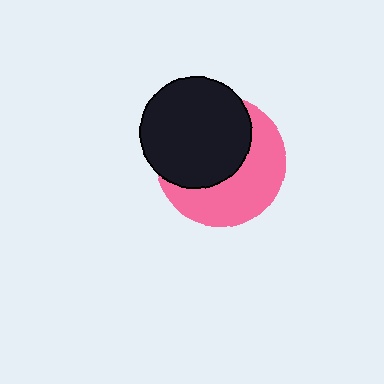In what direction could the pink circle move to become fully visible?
The pink circle could move toward the lower-right. That would shift it out from behind the black circle entirely.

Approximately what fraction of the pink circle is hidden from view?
Roughly 52% of the pink circle is hidden behind the black circle.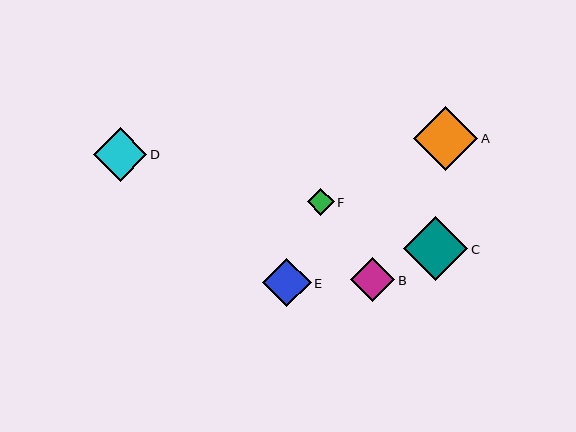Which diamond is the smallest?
Diamond F is the smallest with a size of approximately 27 pixels.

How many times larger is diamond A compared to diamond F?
Diamond A is approximately 2.4 times the size of diamond F.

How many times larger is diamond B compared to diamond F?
Diamond B is approximately 1.6 times the size of diamond F.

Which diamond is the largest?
Diamond C is the largest with a size of approximately 64 pixels.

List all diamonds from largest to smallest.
From largest to smallest: C, A, D, E, B, F.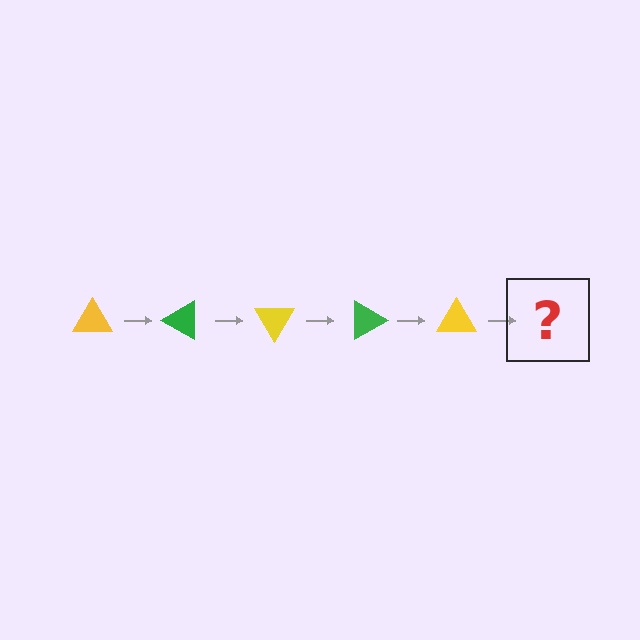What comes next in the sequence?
The next element should be a green triangle, rotated 150 degrees from the start.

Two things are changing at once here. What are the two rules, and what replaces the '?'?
The two rules are that it rotates 30 degrees each step and the color cycles through yellow and green. The '?' should be a green triangle, rotated 150 degrees from the start.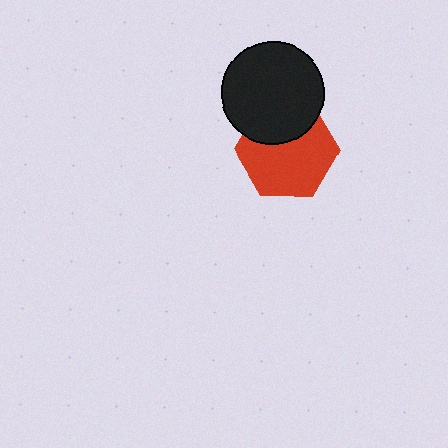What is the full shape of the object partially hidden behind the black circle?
The partially hidden object is a red hexagon.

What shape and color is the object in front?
The object in front is a black circle.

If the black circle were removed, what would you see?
You would see the complete red hexagon.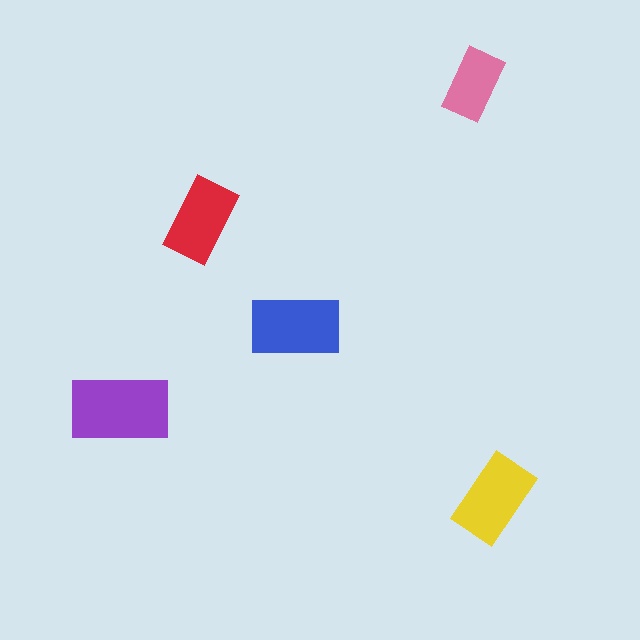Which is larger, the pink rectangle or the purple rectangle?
The purple one.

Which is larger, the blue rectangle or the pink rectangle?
The blue one.